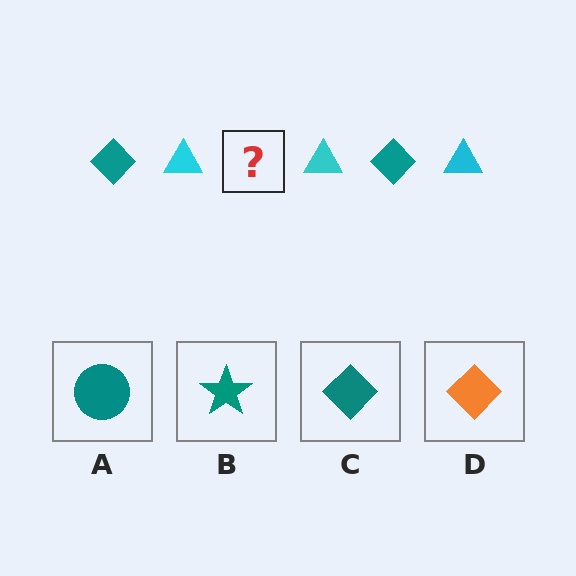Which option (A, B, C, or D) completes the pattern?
C.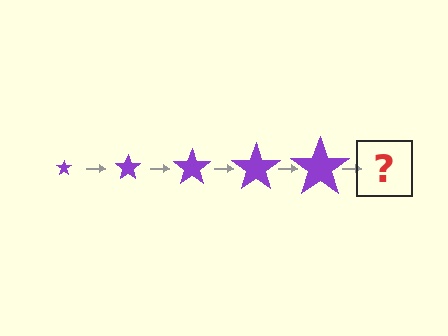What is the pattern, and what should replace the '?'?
The pattern is that the star gets progressively larger each step. The '?' should be a purple star, larger than the previous one.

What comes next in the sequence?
The next element should be a purple star, larger than the previous one.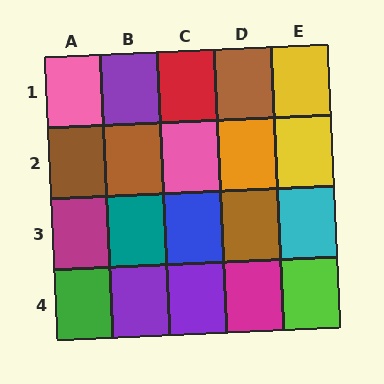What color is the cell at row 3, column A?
Magenta.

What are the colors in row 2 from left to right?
Brown, brown, pink, orange, yellow.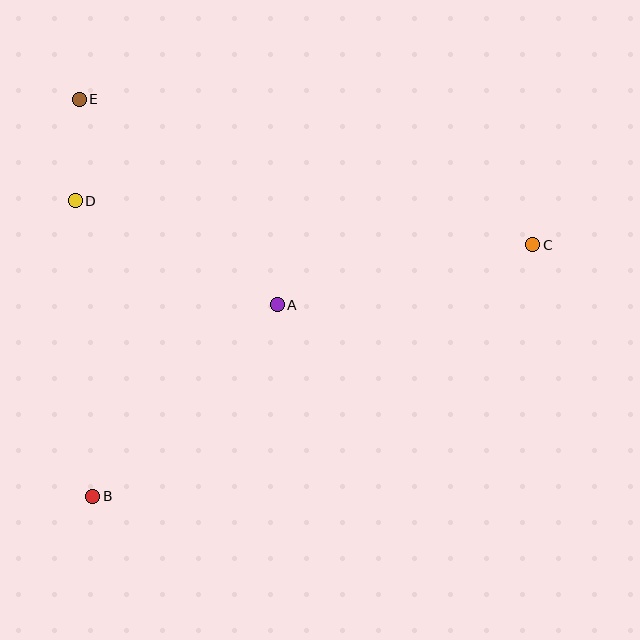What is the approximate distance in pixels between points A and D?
The distance between A and D is approximately 227 pixels.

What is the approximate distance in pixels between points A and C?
The distance between A and C is approximately 263 pixels.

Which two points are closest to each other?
Points D and E are closest to each other.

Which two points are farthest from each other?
Points B and C are farthest from each other.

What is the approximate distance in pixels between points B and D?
The distance between B and D is approximately 296 pixels.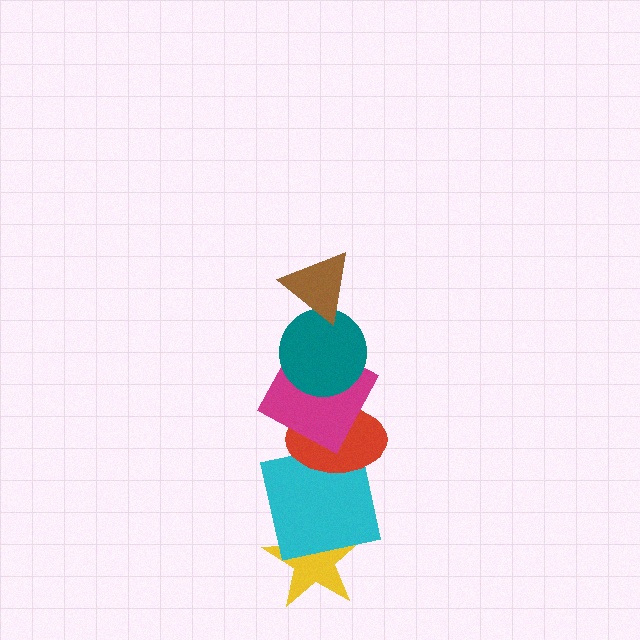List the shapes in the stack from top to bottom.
From top to bottom: the brown triangle, the teal circle, the magenta square, the red ellipse, the cyan square, the yellow star.